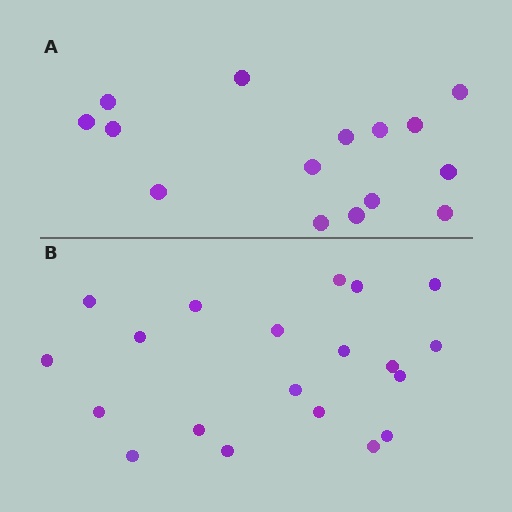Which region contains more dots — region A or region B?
Region B (the bottom region) has more dots.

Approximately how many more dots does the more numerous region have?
Region B has about 5 more dots than region A.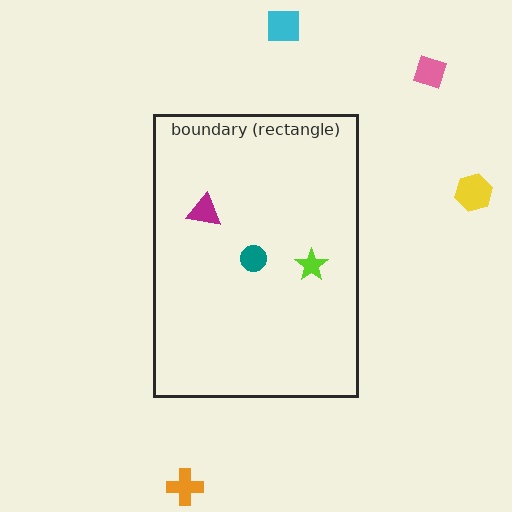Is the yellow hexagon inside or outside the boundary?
Outside.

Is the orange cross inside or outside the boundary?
Outside.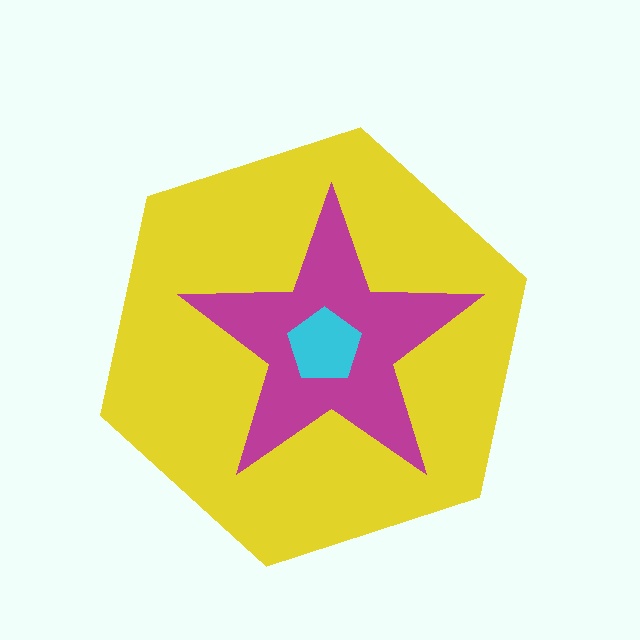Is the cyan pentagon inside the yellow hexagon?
Yes.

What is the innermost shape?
The cyan pentagon.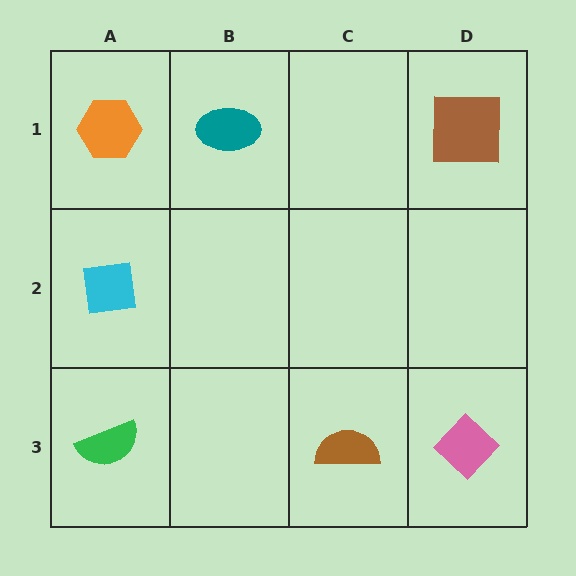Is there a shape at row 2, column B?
No, that cell is empty.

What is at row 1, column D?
A brown square.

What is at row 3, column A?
A green semicircle.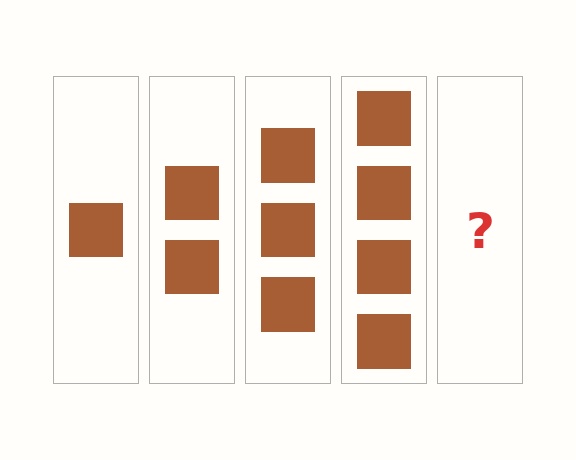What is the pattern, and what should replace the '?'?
The pattern is that each step adds one more square. The '?' should be 5 squares.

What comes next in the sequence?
The next element should be 5 squares.